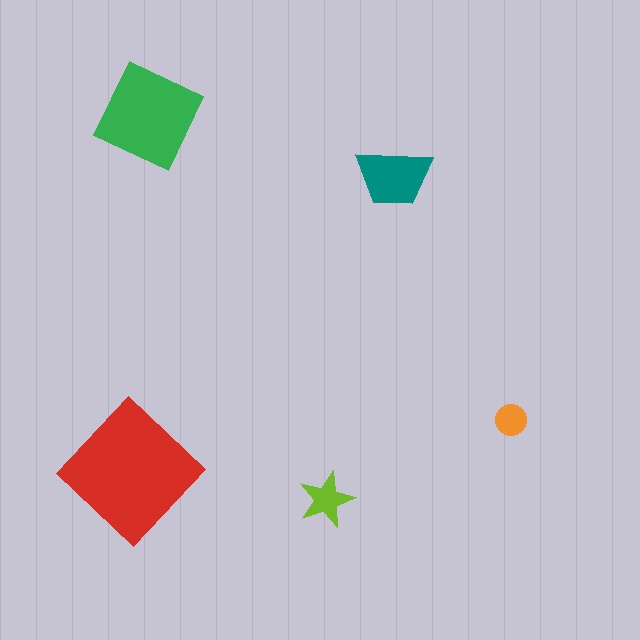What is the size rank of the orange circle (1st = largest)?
5th.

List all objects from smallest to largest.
The orange circle, the lime star, the teal trapezoid, the green diamond, the red diamond.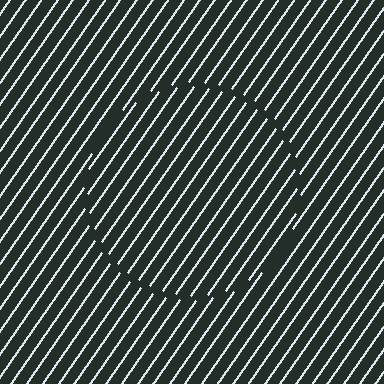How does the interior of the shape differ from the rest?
The interior of the shape contains the same grating, shifted by half a period — the contour is defined by the phase discontinuity where line-ends from the inner and outer gratings abut.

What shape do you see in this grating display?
An illusory circle. The interior of the shape contains the same grating, shifted by half a period — the contour is defined by the phase discontinuity where line-ends from the inner and outer gratings abut.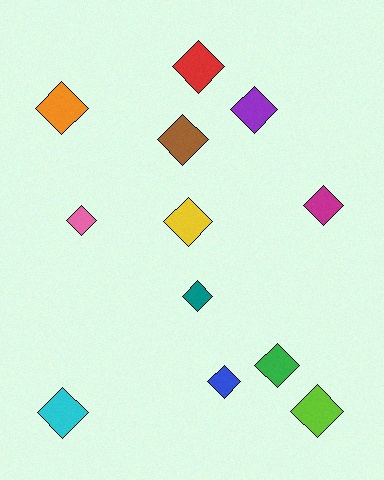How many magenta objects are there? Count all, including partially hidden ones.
There is 1 magenta object.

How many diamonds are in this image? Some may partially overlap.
There are 12 diamonds.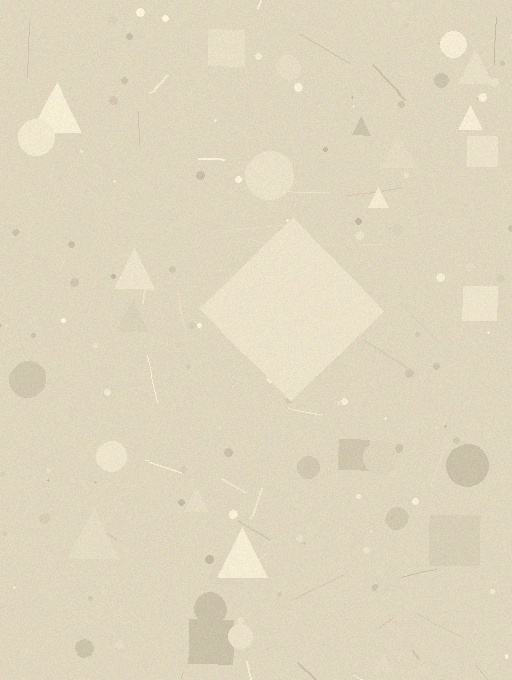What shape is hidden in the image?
A diamond is hidden in the image.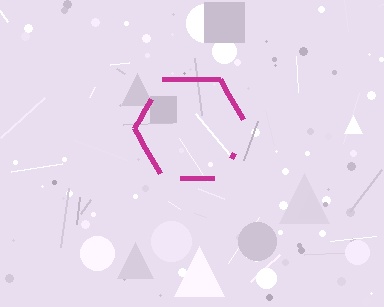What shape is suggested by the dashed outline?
The dashed outline suggests a hexagon.